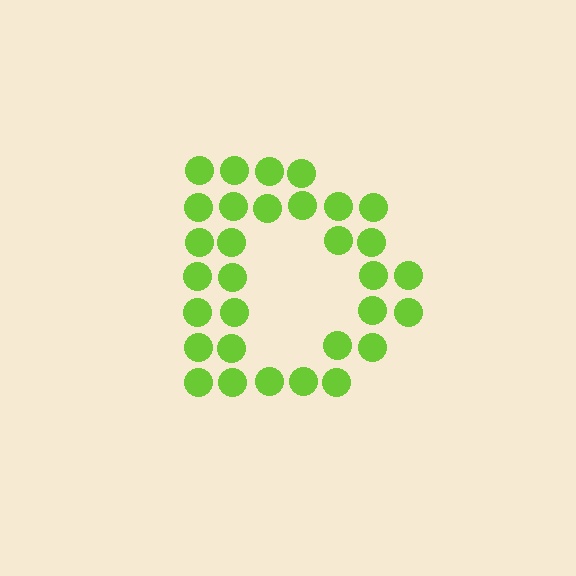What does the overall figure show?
The overall figure shows the letter D.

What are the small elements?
The small elements are circles.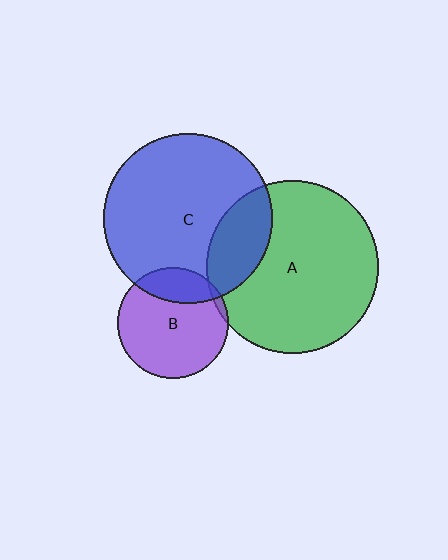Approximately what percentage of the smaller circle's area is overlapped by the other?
Approximately 5%.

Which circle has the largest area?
Circle A (green).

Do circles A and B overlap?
Yes.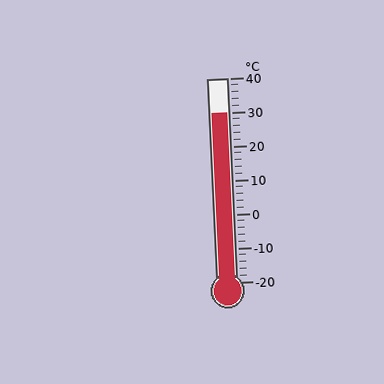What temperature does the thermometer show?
The thermometer shows approximately 30°C.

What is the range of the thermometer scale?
The thermometer scale ranges from -20°C to 40°C.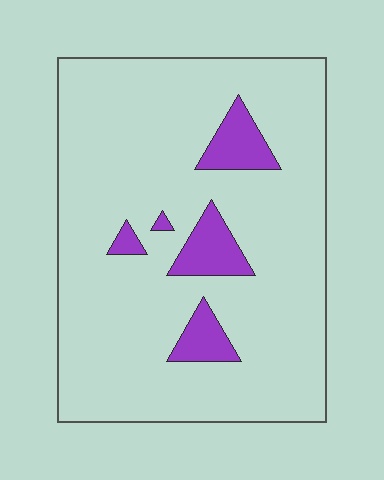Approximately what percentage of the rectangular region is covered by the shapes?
Approximately 10%.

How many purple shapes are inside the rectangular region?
5.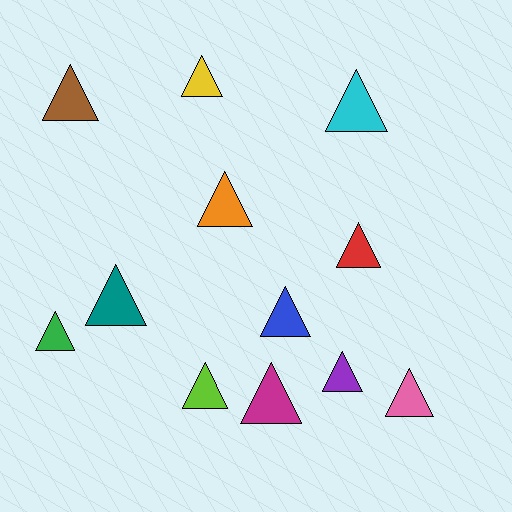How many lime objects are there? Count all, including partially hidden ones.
There is 1 lime object.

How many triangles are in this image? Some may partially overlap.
There are 12 triangles.